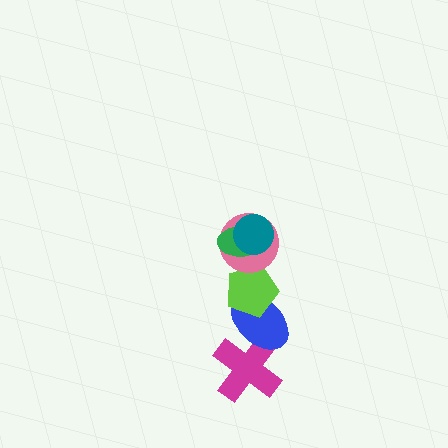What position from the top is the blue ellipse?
The blue ellipse is 5th from the top.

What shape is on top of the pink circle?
The green ellipse is on top of the pink circle.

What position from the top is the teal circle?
The teal circle is 1st from the top.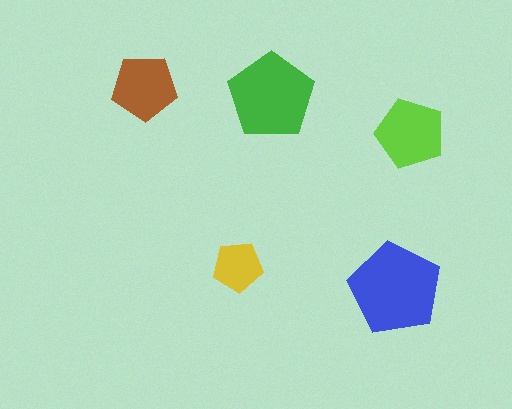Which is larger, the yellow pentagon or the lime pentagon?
The lime one.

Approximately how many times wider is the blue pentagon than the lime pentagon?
About 1.5 times wider.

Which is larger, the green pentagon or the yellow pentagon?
The green one.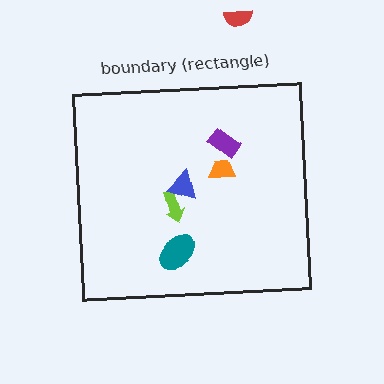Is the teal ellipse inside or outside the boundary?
Inside.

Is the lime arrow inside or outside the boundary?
Inside.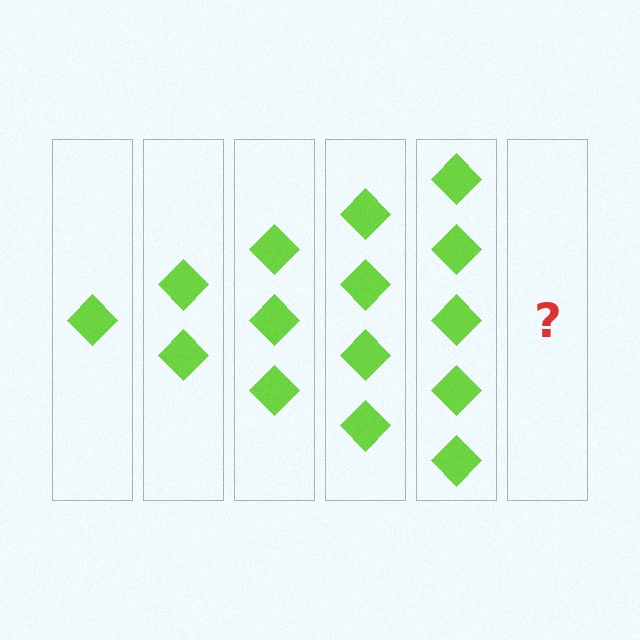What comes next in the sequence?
The next element should be 6 diamonds.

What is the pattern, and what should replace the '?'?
The pattern is that each step adds one more diamond. The '?' should be 6 diamonds.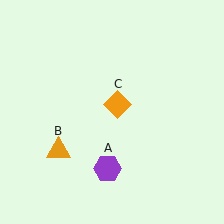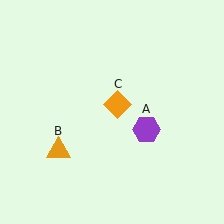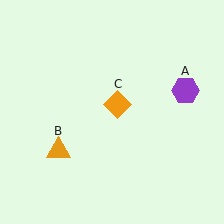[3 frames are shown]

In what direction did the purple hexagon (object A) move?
The purple hexagon (object A) moved up and to the right.